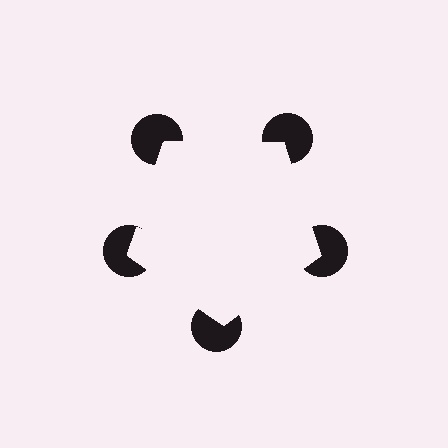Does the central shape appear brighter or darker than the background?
It typically appears slightly brighter than the background, even though no actual brightness change is drawn.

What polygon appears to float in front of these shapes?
An illusory pentagon — its edges are inferred from the aligned wedge cuts in the pac-man discs, not physically drawn.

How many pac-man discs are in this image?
There are 5 — one at each vertex of the illusory pentagon.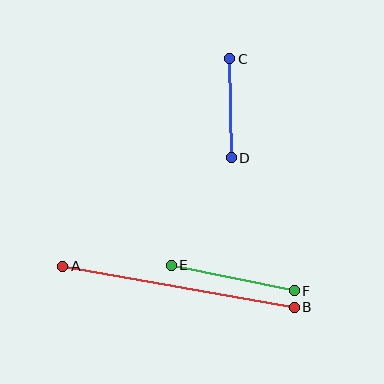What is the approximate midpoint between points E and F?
The midpoint is at approximately (233, 278) pixels.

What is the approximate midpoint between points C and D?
The midpoint is at approximately (231, 108) pixels.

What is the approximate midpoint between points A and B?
The midpoint is at approximately (178, 287) pixels.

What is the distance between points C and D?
The distance is approximately 99 pixels.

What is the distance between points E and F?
The distance is approximately 126 pixels.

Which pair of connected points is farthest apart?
Points A and B are farthest apart.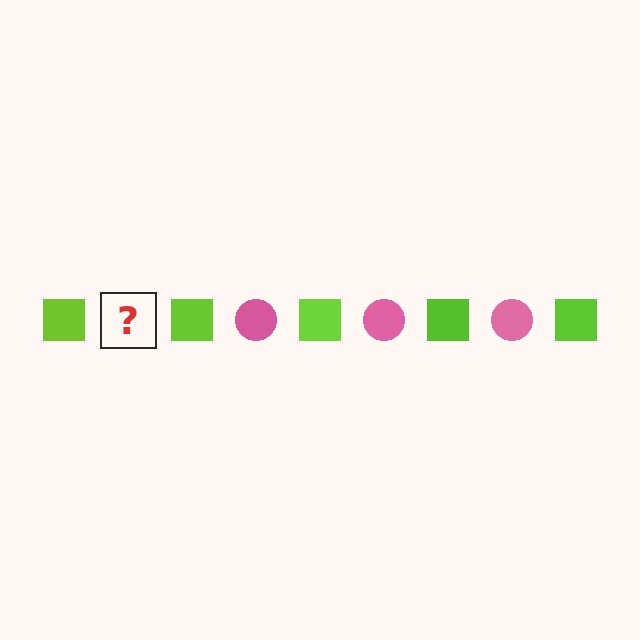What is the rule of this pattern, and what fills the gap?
The rule is that the pattern alternates between lime square and pink circle. The gap should be filled with a pink circle.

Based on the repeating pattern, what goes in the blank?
The blank should be a pink circle.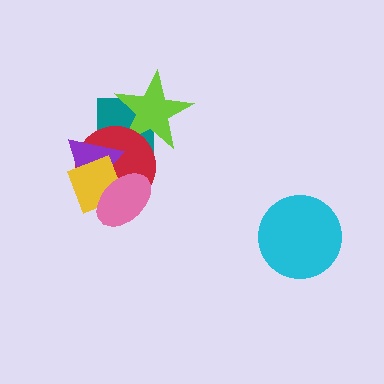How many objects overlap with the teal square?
3 objects overlap with the teal square.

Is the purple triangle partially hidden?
Yes, it is partially covered by another shape.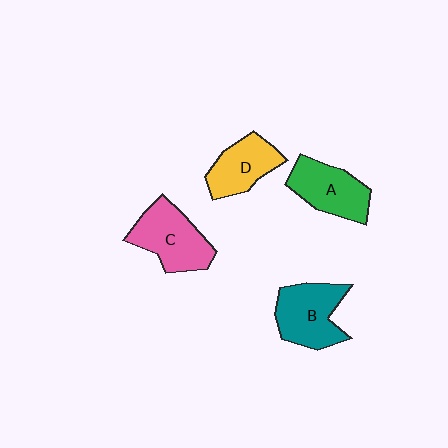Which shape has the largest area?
Shape C (pink).